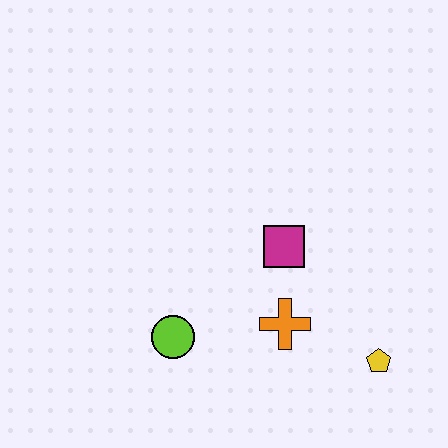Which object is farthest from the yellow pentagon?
The lime circle is farthest from the yellow pentagon.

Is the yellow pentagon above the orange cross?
No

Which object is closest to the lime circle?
The orange cross is closest to the lime circle.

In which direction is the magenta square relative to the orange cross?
The magenta square is above the orange cross.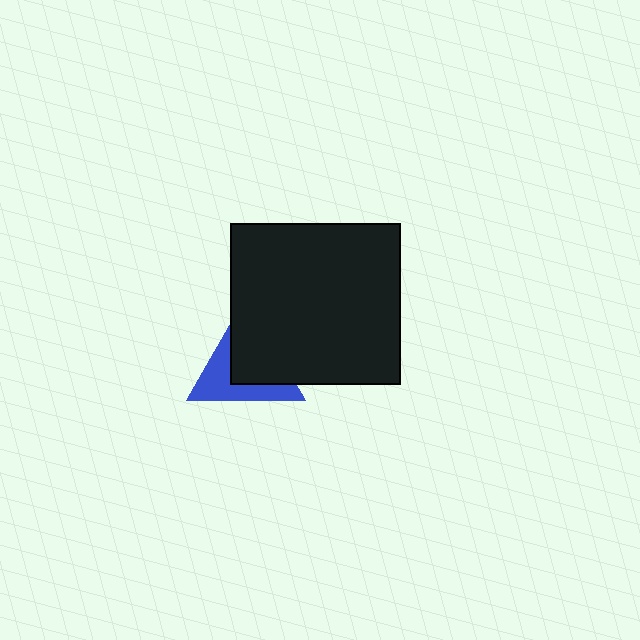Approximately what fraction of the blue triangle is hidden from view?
Roughly 55% of the blue triangle is hidden behind the black rectangle.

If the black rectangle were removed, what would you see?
You would see the complete blue triangle.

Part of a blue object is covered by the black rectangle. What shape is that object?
It is a triangle.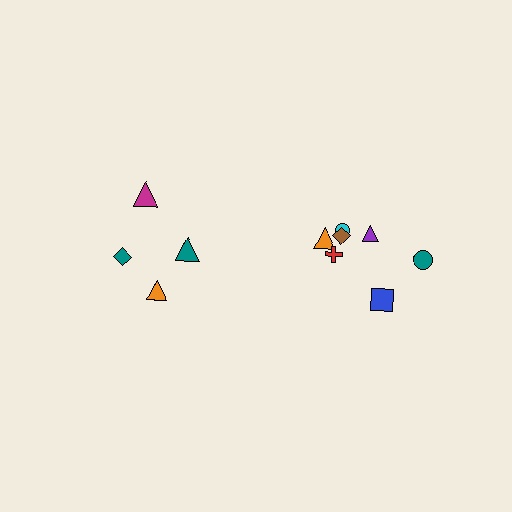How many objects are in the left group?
There are 4 objects.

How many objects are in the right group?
There are 7 objects.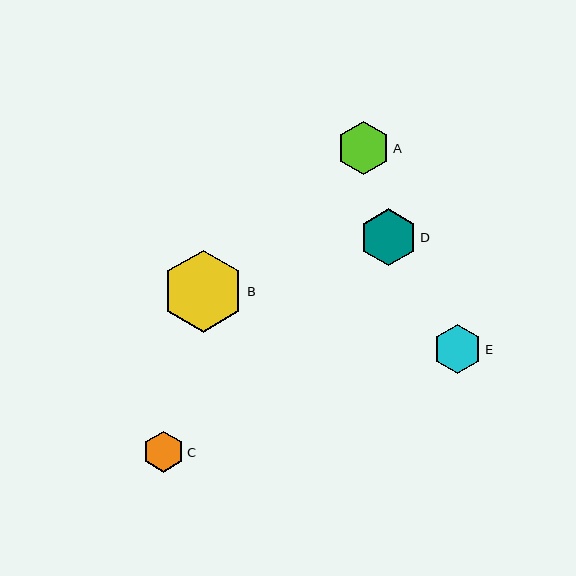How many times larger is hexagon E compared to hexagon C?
Hexagon E is approximately 1.2 times the size of hexagon C.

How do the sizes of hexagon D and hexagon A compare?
Hexagon D and hexagon A are approximately the same size.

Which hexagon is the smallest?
Hexagon C is the smallest with a size of approximately 41 pixels.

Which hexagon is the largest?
Hexagon B is the largest with a size of approximately 82 pixels.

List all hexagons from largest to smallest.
From largest to smallest: B, D, A, E, C.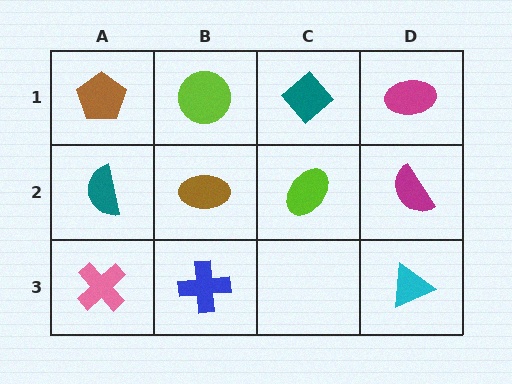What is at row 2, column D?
A magenta semicircle.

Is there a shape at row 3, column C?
No, that cell is empty.